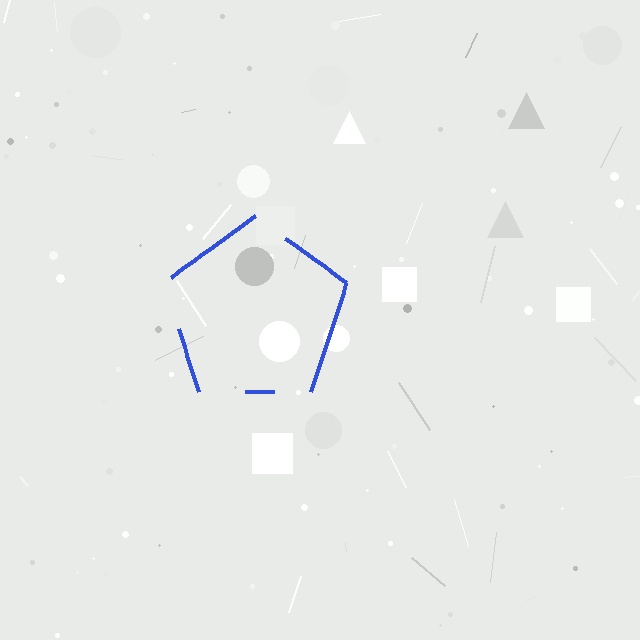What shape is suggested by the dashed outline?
The dashed outline suggests a pentagon.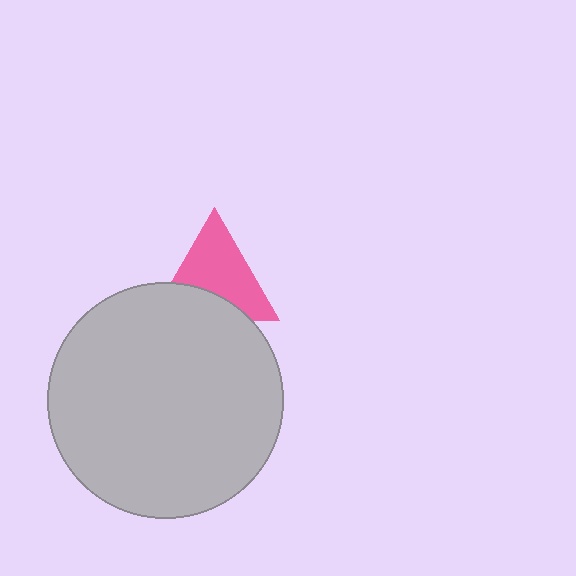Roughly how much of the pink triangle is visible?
Most of it is visible (roughly 65%).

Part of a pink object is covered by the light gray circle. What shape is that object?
It is a triangle.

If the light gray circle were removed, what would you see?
You would see the complete pink triangle.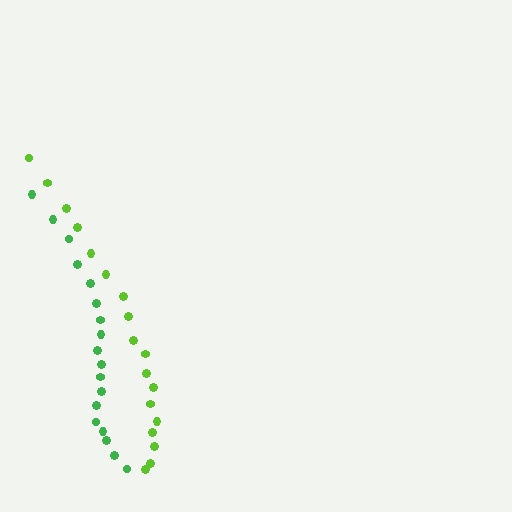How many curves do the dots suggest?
There are 2 distinct paths.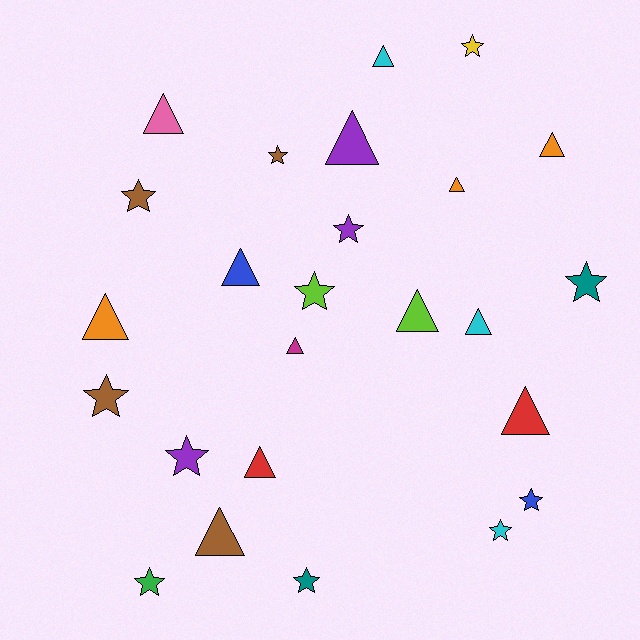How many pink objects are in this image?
There is 1 pink object.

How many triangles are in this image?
There are 13 triangles.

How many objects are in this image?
There are 25 objects.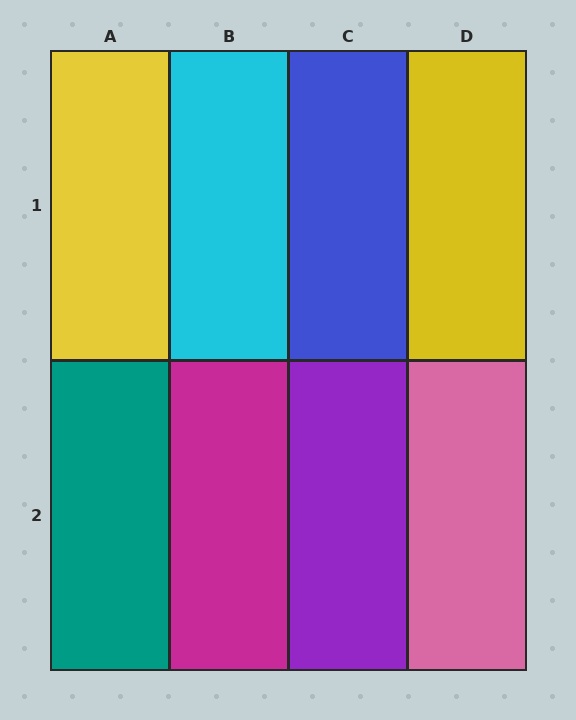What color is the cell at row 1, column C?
Blue.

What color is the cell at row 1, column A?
Yellow.